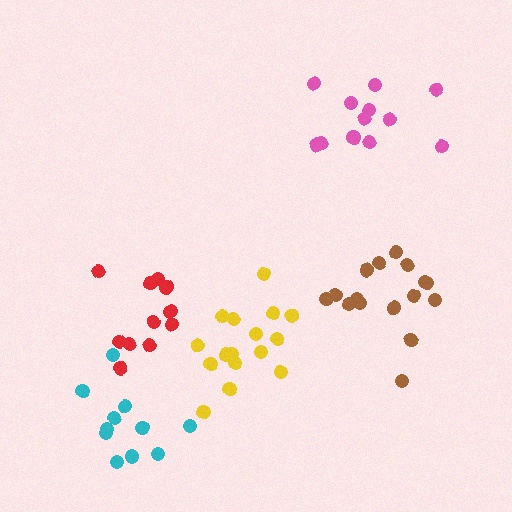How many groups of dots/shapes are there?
There are 5 groups.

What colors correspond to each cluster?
The clusters are colored: red, pink, yellow, brown, cyan.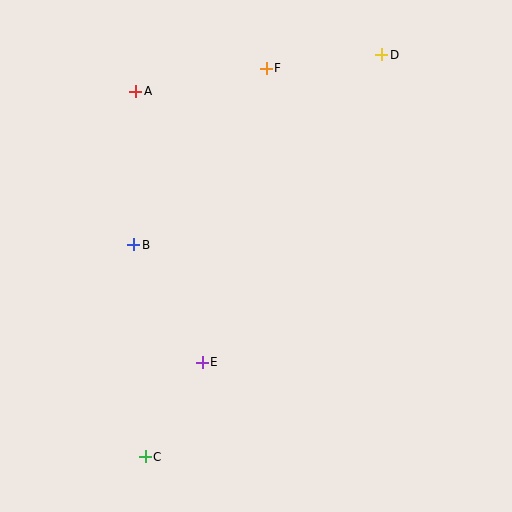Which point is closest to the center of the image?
Point E at (202, 362) is closest to the center.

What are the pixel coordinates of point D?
Point D is at (382, 55).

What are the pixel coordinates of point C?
Point C is at (145, 457).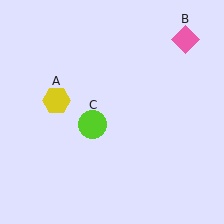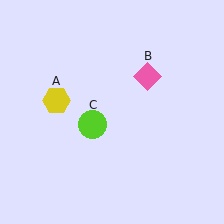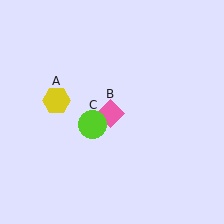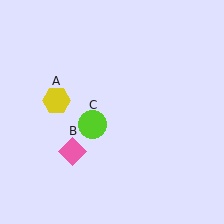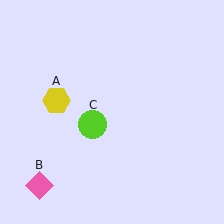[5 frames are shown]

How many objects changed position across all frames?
1 object changed position: pink diamond (object B).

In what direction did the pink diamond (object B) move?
The pink diamond (object B) moved down and to the left.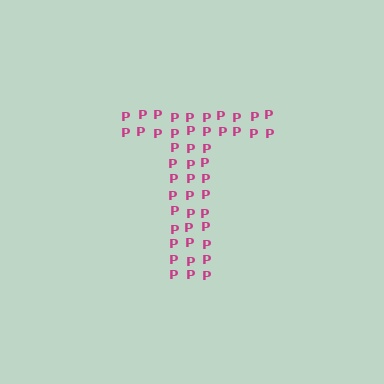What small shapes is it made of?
It is made of small letter P's.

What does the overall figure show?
The overall figure shows the letter T.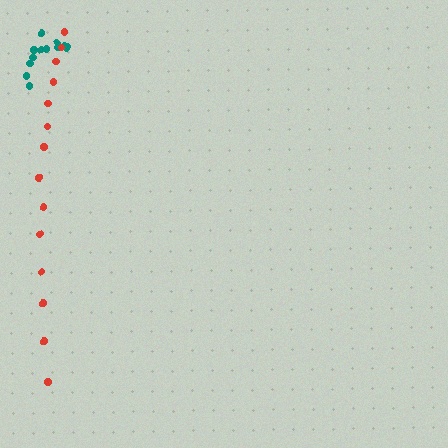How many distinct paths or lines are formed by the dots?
There are 2 distinct paths.